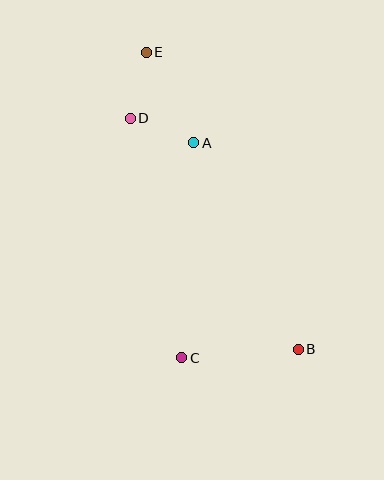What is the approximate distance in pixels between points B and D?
The distance between B and D is approximately 286 pixels.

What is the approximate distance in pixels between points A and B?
The distance between A and B is approximately 231 pixels.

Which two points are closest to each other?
Points A and D are closest to each other.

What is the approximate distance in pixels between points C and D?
The distance between C and D is approximately 245 pixels.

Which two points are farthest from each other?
Points B and E are farthest from each other.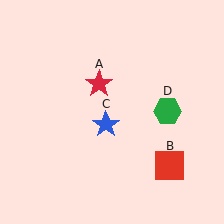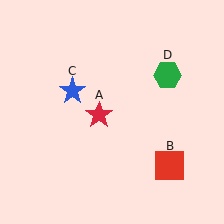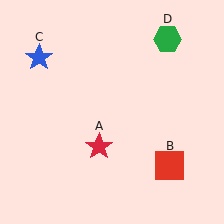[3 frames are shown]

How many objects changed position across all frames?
3 objects changed position: red star (object A), blue star (object C), green hexagon (object D).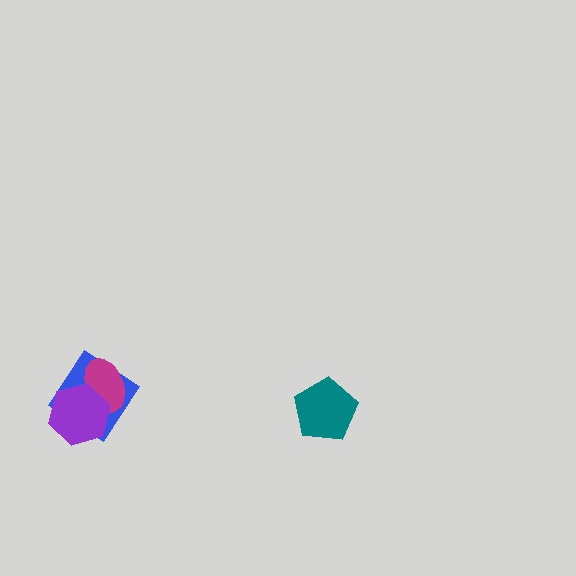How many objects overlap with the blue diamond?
2 objects overlap with the blue diamond.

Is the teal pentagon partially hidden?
No, no other shape covers it.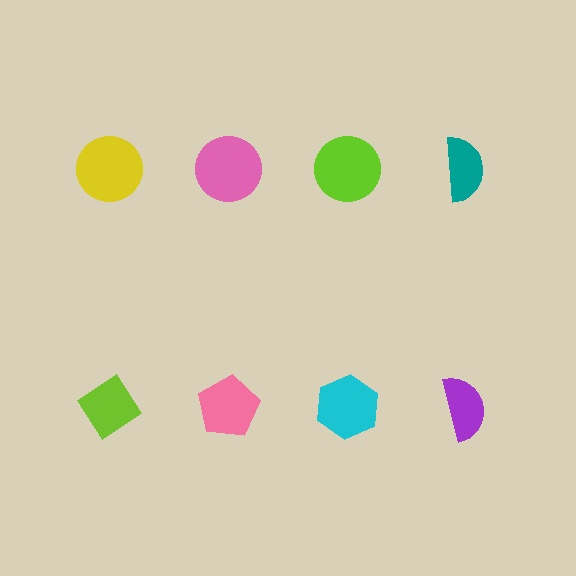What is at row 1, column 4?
A teal semicircle.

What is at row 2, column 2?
A pink pentagon.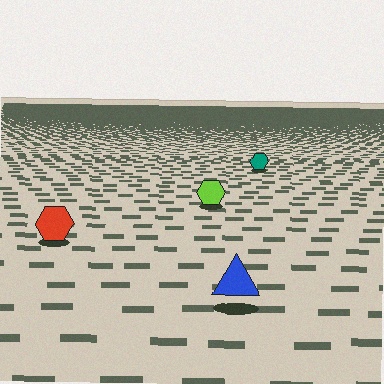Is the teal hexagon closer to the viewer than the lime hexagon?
No. The lime hexagon is closer — you can tell from the texture gradient: the ground texture is coarser near it.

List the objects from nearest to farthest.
From nearest to farthest: the blue triangle, the red hexagon, the lime hexagon, the teal hexagon.